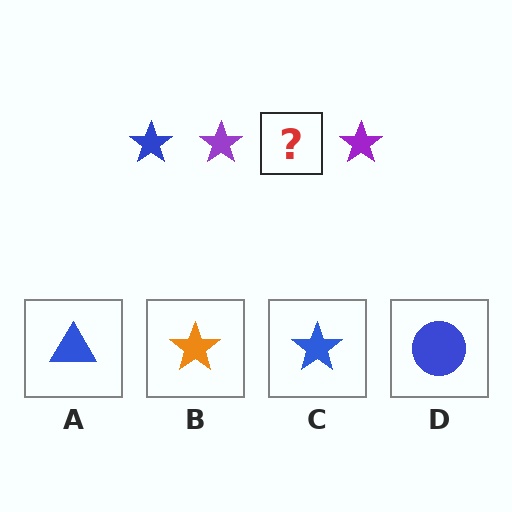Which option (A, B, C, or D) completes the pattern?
C.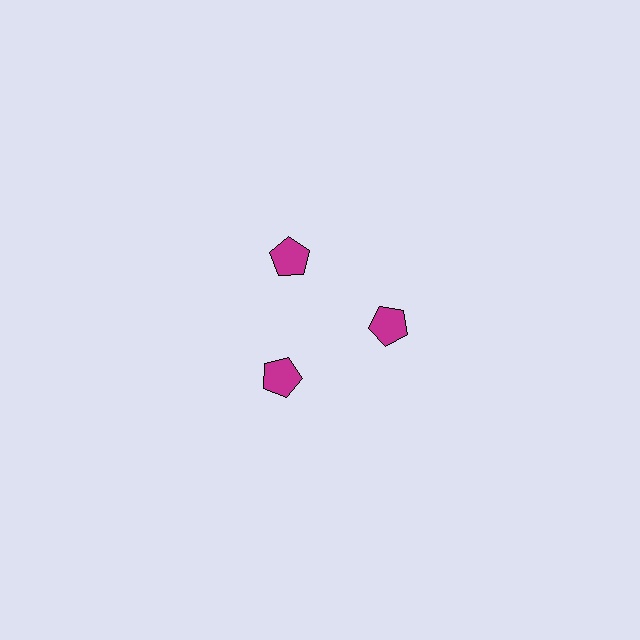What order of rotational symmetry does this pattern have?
This pattern has 3-fold rotational symmetry.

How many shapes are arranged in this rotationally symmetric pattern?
There are 3 shapes, arranged in 3 groups of 1.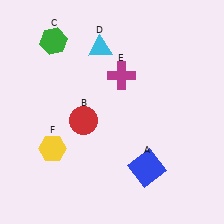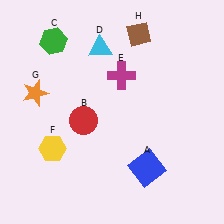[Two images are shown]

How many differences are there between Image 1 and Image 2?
There are 2 differences between the two images.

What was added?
An orange star (G), a brown diamond (H) were added in Image 2.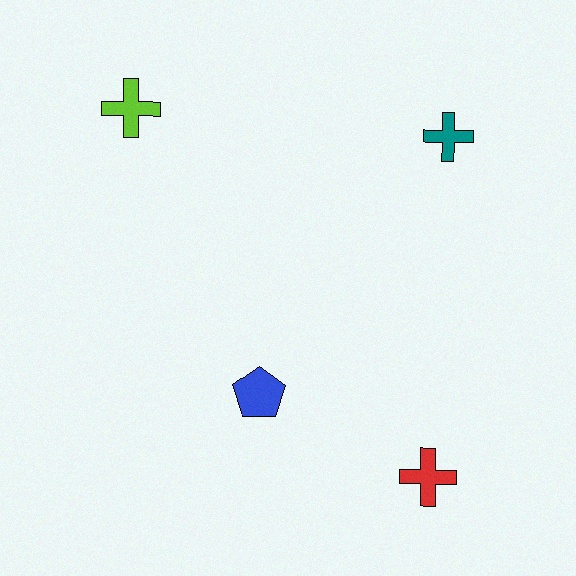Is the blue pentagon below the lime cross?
Yes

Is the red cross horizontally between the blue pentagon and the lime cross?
No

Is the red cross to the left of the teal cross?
Yes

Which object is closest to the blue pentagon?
The red cross is closest to the blue pentagon.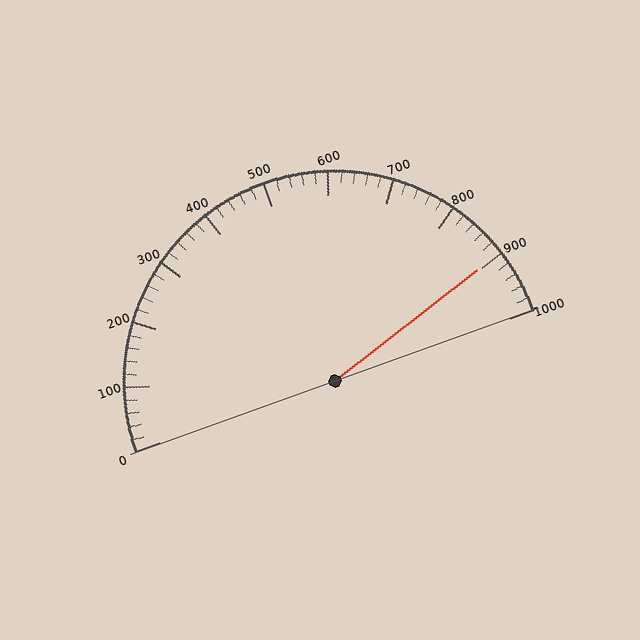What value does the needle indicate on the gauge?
The needle indicates approximately 900.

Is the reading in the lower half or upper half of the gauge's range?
The reading is in the upper half of the range (0 to 1000).